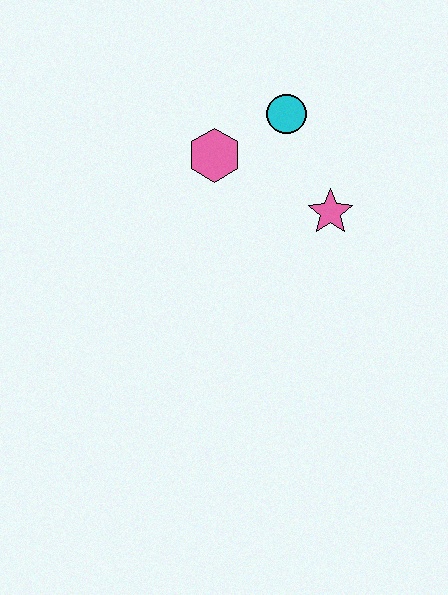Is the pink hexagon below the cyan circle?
Yes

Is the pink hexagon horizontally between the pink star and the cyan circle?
No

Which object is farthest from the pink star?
The pink hexagon is farthest from the pink star.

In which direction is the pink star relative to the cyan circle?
The pink star is below the cyan circle.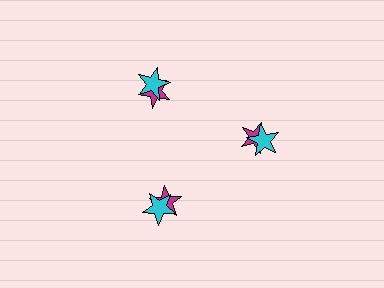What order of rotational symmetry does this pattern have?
This pattern has 3-fold rotational symmetry.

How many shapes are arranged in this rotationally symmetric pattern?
There are 6 shapes, arranged in 3 groups of 2.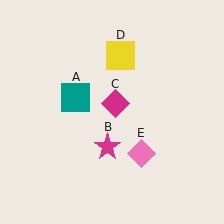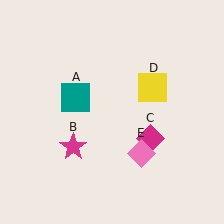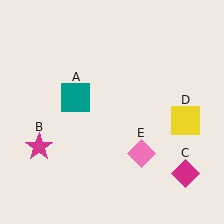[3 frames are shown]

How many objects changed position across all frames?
3 objects changed position: magenta star (object B), magenta diamond (object C), yellow square (object D).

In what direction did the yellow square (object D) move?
The yellow square (object D) moved down and to the right.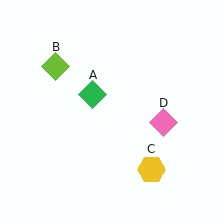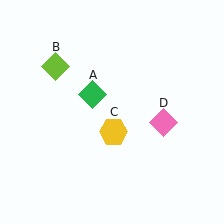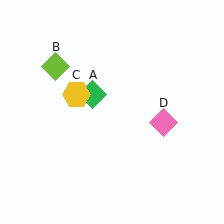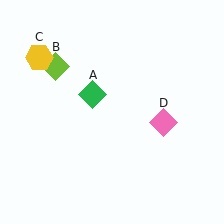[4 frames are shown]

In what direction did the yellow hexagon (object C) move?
The yellow hexagon (object C) moved up and to the left.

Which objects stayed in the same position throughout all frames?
Green diamond (object A) and lime diamond (object B) and pink diamond (object D) remained stationary.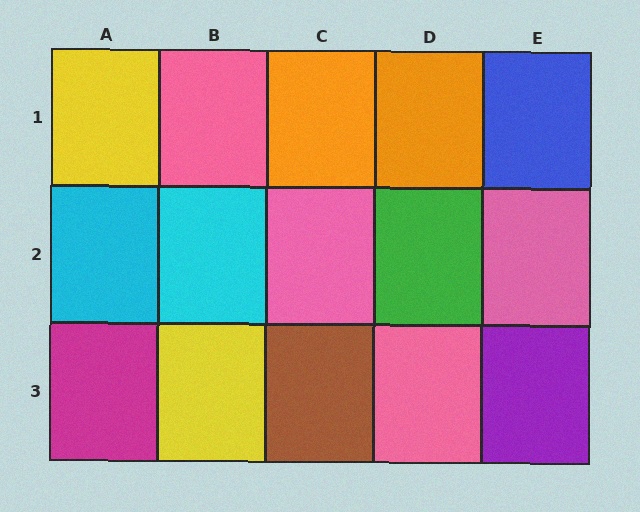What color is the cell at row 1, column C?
Orange.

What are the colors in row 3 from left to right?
Magenta, yellow, brown, pink, purple.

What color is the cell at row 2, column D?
Green.